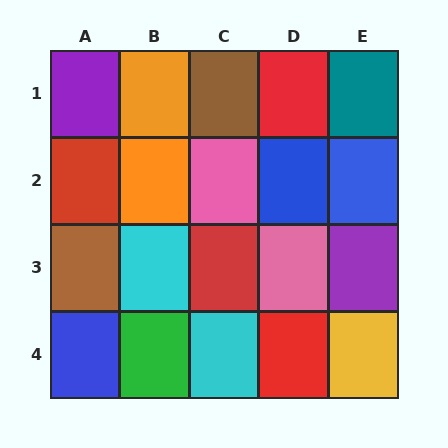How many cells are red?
4 cells are red.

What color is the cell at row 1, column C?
Brown.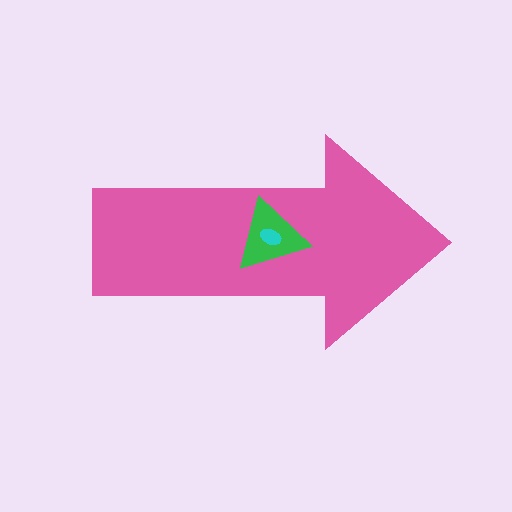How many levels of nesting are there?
3.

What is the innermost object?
The cyan ellipse.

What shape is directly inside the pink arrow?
The green triangle.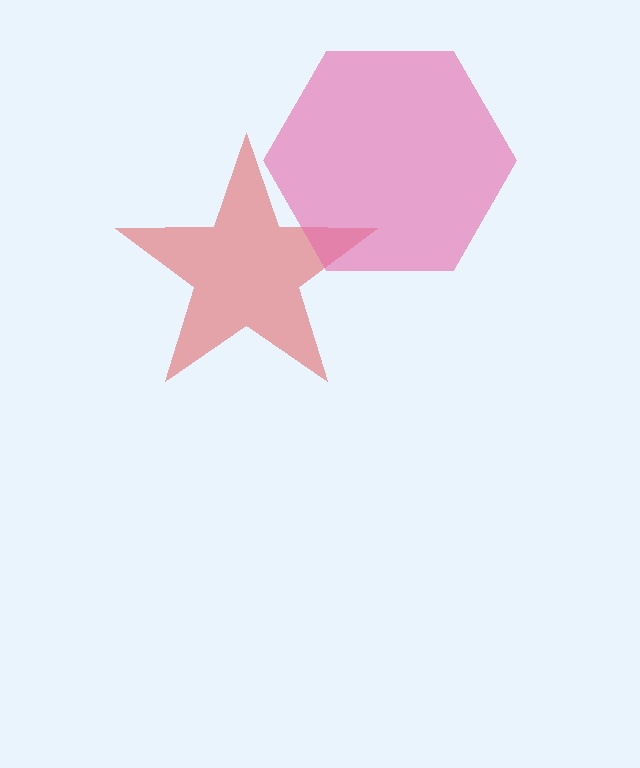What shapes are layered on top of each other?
The layered shapes are: a red star, a pink hexagon.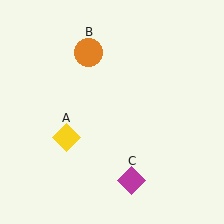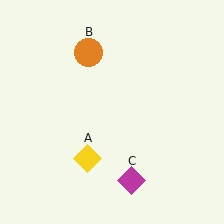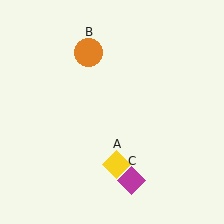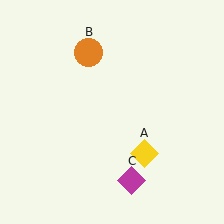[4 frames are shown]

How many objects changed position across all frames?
1 object changed position: yellow diamond (object A).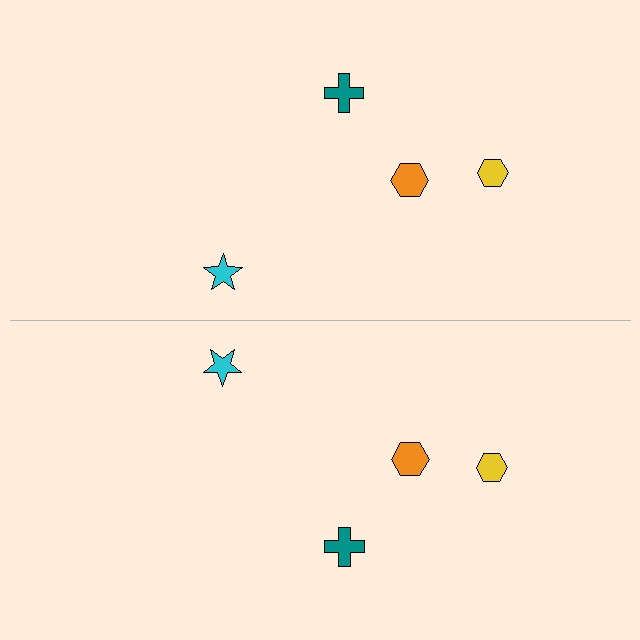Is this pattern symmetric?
Yes, this pattern has bilateral (reflection) symmetry.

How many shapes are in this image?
There are 8 shapes in this image.